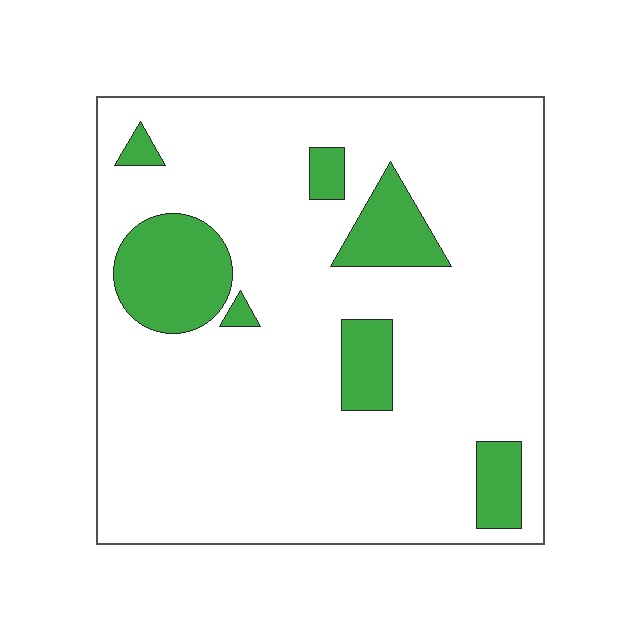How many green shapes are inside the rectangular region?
7.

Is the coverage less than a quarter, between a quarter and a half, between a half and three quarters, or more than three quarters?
Less than a quarter.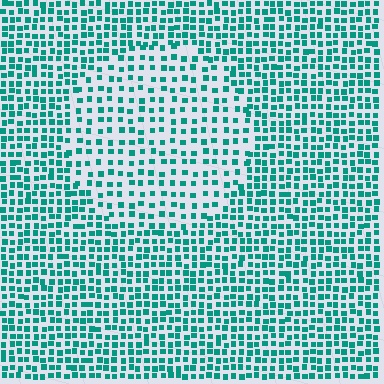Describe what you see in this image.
The image contains small teal elements arranged at two different densities. A circle-shaped region is visible where the elements are less densely packed than the surrounding area.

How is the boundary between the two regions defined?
The boundary is defined by a change in element density (approximately 1.8x ratio). All elements are the same color, size, and shape.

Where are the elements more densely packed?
The elements are more densely packed outside the circle boundary.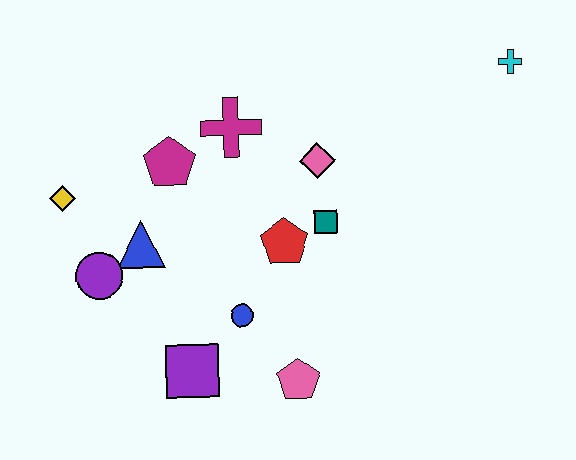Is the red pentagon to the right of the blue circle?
Yes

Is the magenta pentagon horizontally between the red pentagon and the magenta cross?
No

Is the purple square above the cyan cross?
No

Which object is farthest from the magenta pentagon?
The cyan cross is farthest from the magenta pentagon.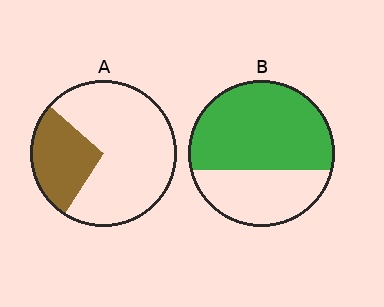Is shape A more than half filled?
No.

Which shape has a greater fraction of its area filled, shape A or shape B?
Shape B.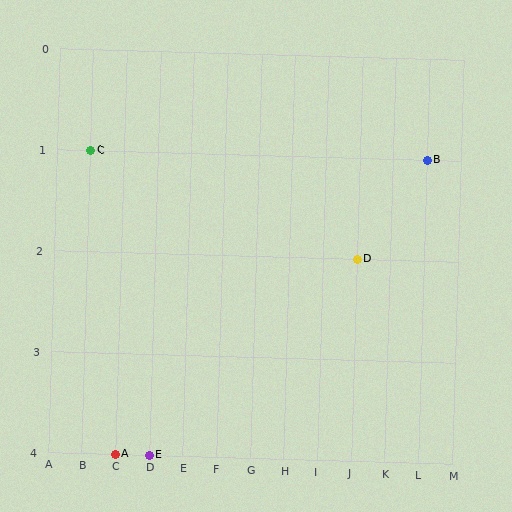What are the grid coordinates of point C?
Point C is at grid coordinates (B, 1).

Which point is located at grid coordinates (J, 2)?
Point D is at (J, 2).